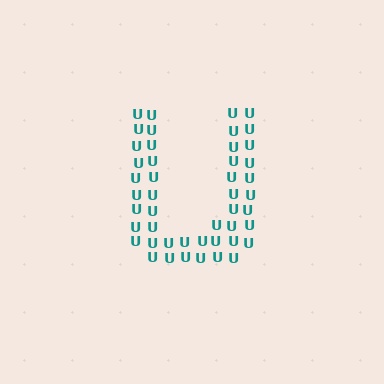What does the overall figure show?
The overall figure shows the letter U.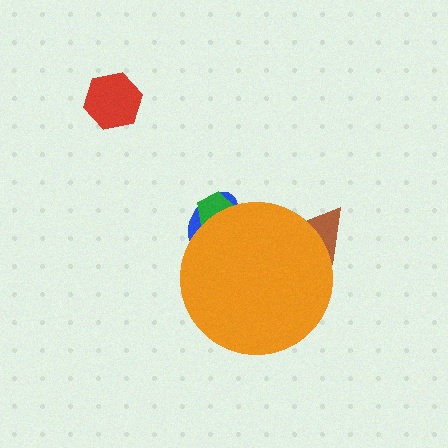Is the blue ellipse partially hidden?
Yes, the blue ellipse is partially hidden behind the orange circle.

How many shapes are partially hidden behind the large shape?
3 shapes are partially hidden.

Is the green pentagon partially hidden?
Yes, the green pentagon is partially hidden behind the orange circle.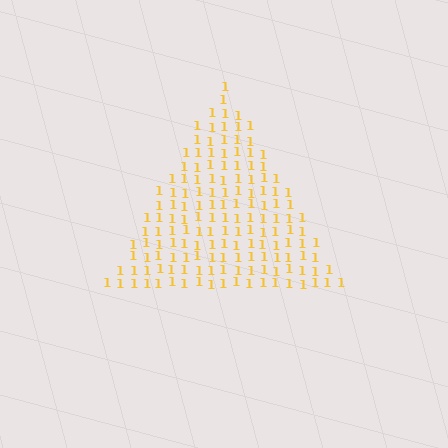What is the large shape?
The large shape is a triangle.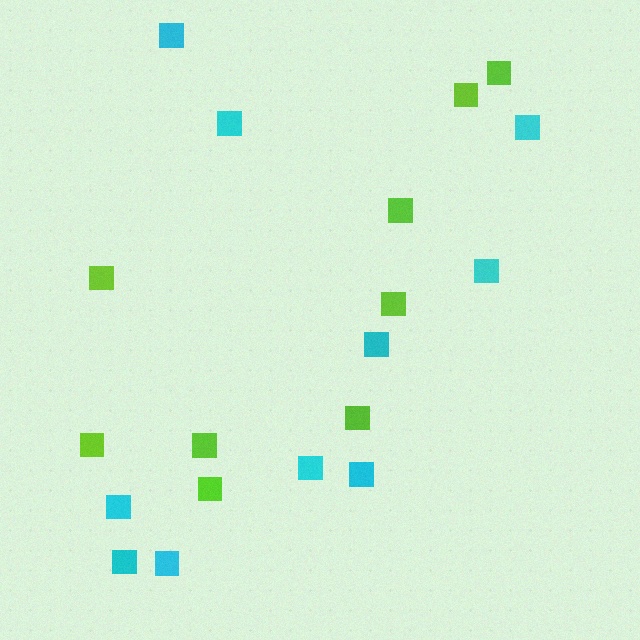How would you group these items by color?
There are 2 groups: one group of cyan squares (10) and one group of lime squares (9).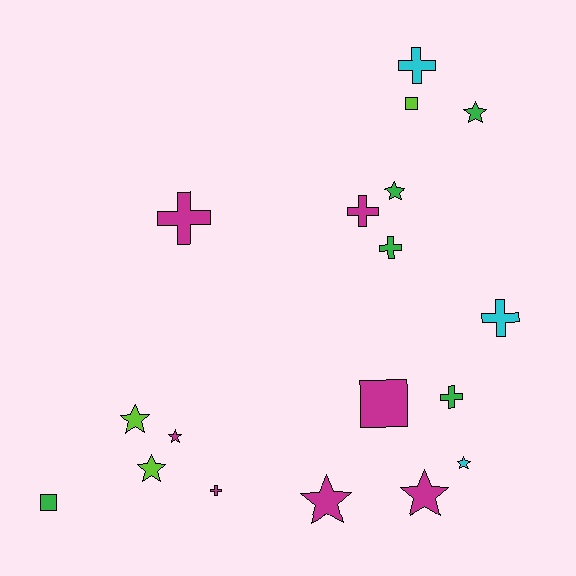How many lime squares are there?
There is 1 lime square.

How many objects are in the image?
There are 18 objects.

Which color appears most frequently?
Magenta, with 7 objects.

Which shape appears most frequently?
Star, with 8 objects.